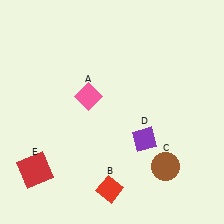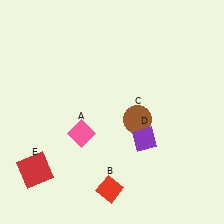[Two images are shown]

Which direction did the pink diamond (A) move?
The pink diamond (A) moved down.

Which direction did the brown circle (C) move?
The brown circle (C) moved up.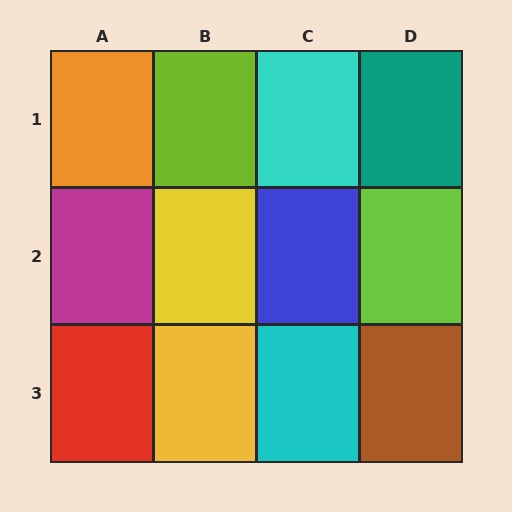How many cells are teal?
1 cell is teal.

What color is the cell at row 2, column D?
Lime.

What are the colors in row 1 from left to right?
Orange, lime, cyan, teal.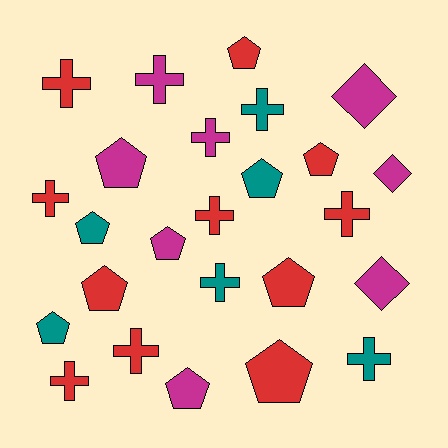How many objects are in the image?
There are 25 objects.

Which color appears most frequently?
Red, with 11 objects.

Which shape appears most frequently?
Cross, with 11 objects.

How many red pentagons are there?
There are 5 red pentagons.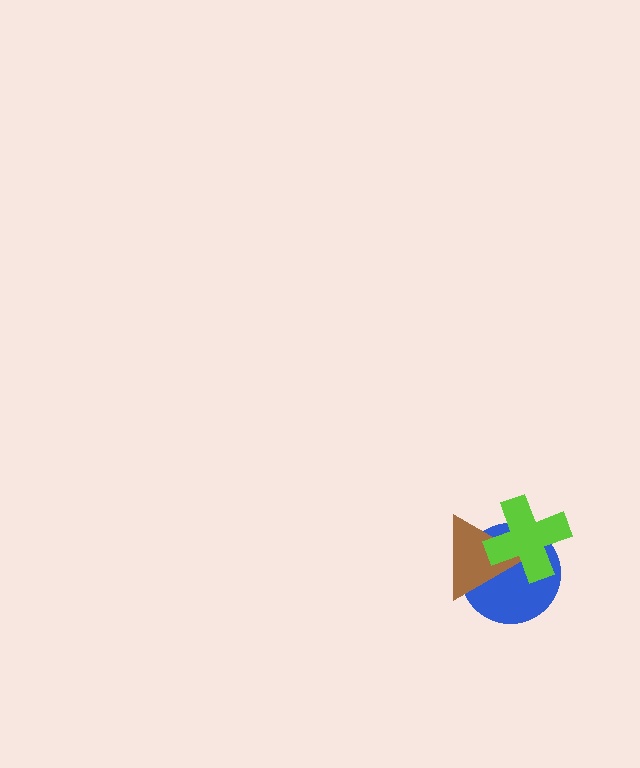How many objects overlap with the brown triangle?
2 objects overlap with the brown triangle.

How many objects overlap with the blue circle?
2 objects overlap with the blue circle.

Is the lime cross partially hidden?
No, no other shape covers it.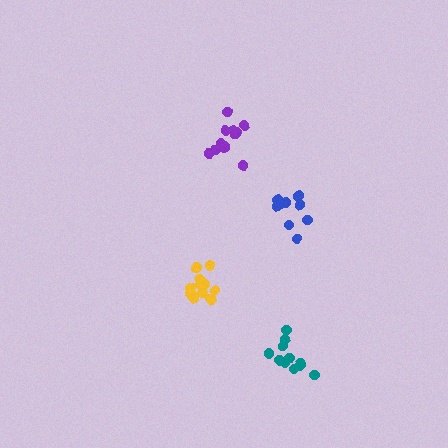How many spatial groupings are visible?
There are 4 spatial groupings.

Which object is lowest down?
The teal cluster is bottommost.